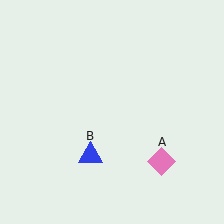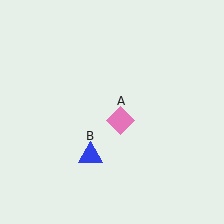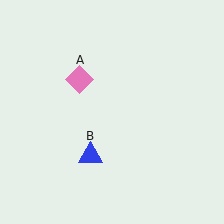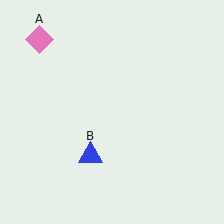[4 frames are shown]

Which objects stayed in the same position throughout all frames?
Blue triangle (object B) remained stationary.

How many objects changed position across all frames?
1 object changed position: pink diamond (object A).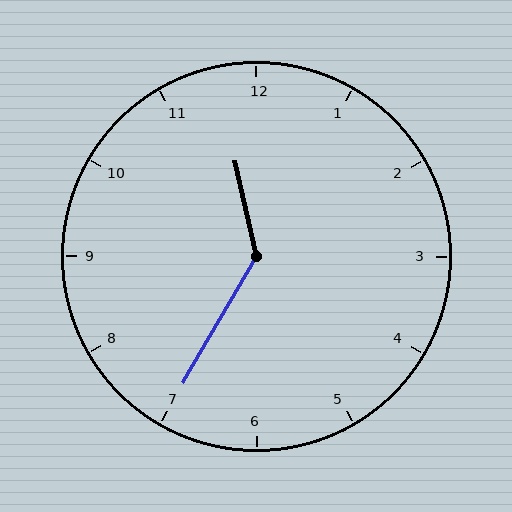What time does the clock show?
11:35.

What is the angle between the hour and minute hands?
Approximately 138 degrees.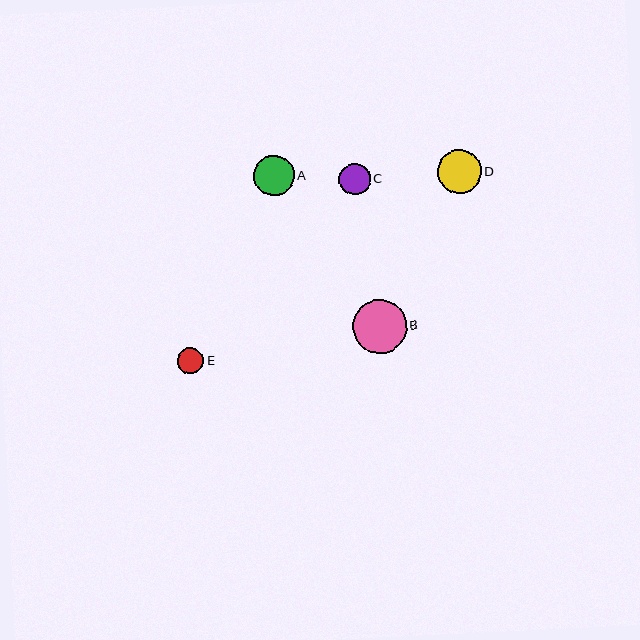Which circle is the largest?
Circle B is the largest with a size of approximately 54 pixels.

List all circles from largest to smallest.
From largest to smallest: B, D, A, C, E.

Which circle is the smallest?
Circle E is the smallest with a size of approximately 26 pixels.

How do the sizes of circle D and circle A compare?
Circle D and circle A are approximately the same size.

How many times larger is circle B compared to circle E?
Circle B is approximately 2.1 times the size of circle E.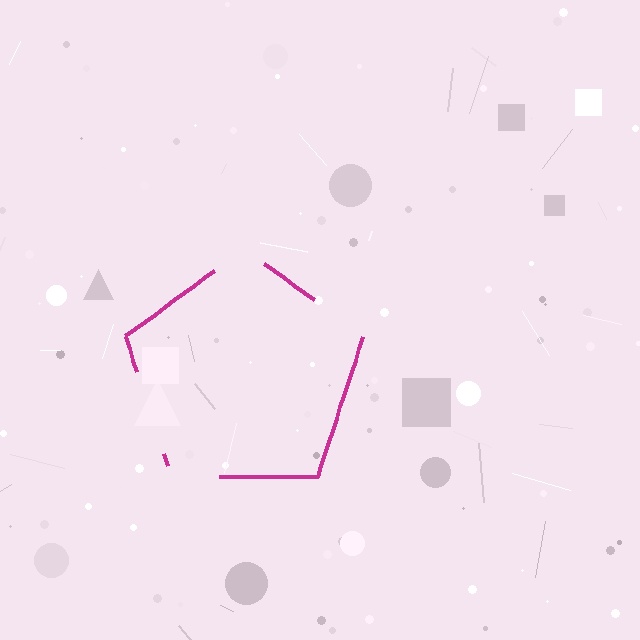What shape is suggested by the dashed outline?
The dashed outline suggests a pentagon.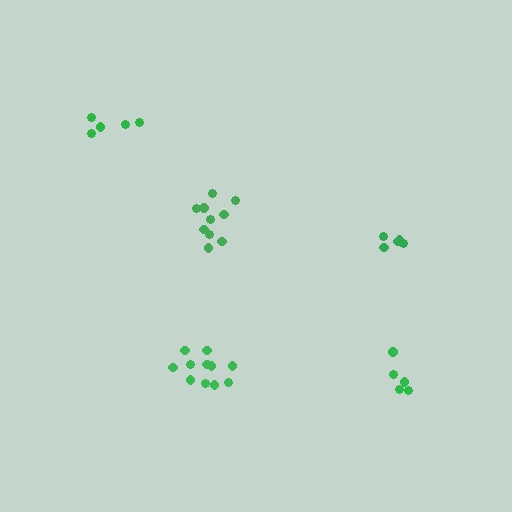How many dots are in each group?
Group 1: 5 dots, Group 2: 5 dots, Group 3: 5 dots, Group 4: 11 dots, Group 5: 10 dots (36 total).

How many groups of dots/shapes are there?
There are 5 groups.